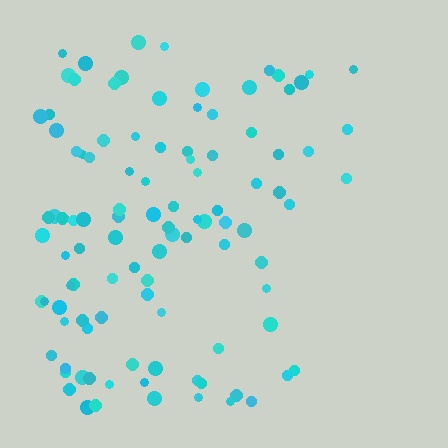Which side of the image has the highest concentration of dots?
The left.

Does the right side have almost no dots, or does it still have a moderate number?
Still a moderate number, just noticeably fewer than the left.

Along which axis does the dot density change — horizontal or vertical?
Horizontal.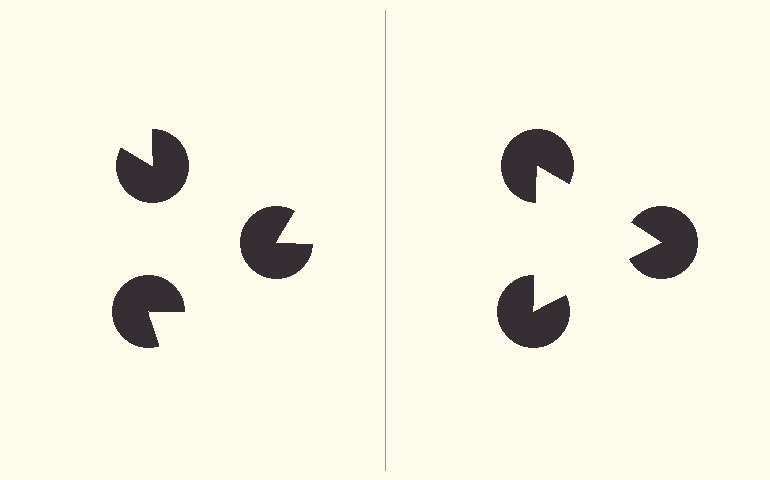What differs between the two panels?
The pac-man discs are positioned identically on both sides; only the wedge orientations differ. On the right they align to a triangle; on the left they are misaligned.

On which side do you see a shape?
An illusory triangle appears on the right side. On the left side the wedge cuts are rotated, so no coherent shape forms.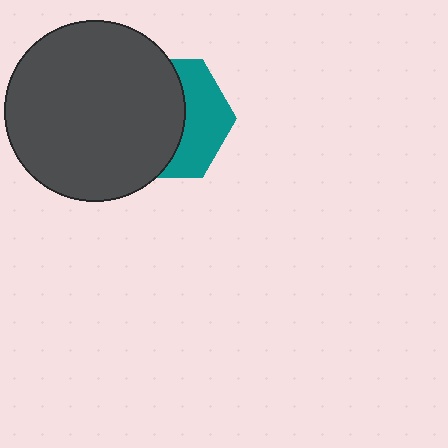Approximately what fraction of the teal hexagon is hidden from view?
Roughly 60% of the teal hexagon is hidden behind the dark gray circle.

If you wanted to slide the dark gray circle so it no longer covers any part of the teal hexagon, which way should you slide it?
Slide it left — that is the most direct way to separate the two shapes.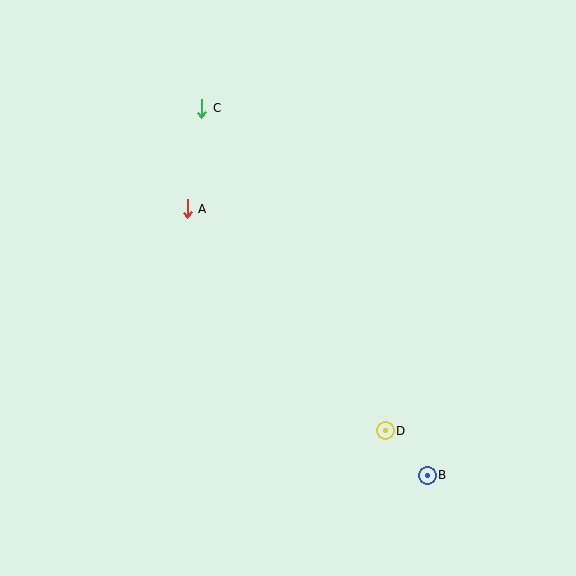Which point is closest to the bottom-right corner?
Point B is closest to the bottom-right corner.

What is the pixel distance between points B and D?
The distance between B and D is 61 pixels.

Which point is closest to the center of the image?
Point A at (187, 209) is closest to the center.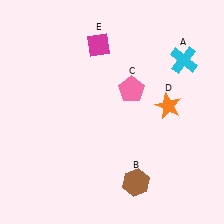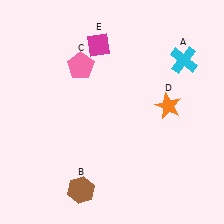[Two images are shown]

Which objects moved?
The objects that moved are: the brown hexagon (B), the pink pentagon (C).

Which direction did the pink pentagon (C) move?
The pink pentagon (C) moved left.